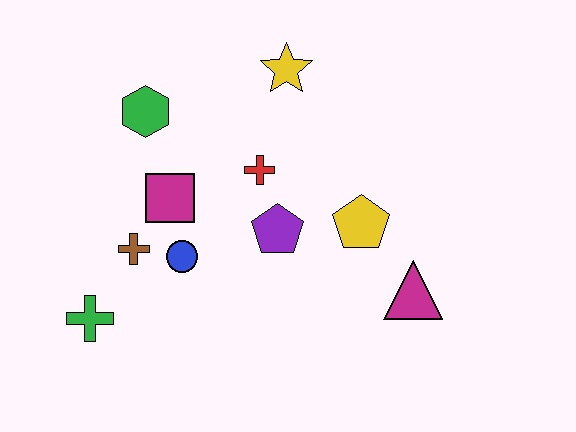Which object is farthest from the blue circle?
The magenta triangle is farthest from the blue circle.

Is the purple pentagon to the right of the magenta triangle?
No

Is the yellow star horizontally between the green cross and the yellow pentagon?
Yes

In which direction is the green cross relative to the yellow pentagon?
The green cross is to the left of the yellow pentagon.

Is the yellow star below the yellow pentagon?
No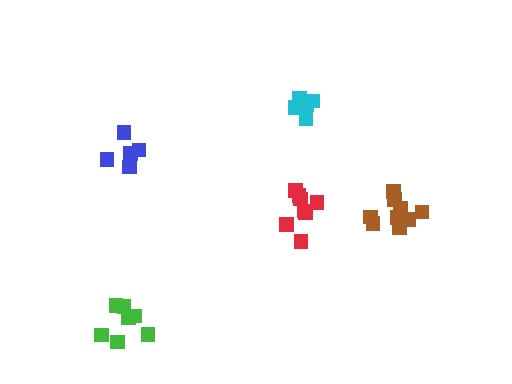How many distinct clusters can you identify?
There are 5 distinct clusters.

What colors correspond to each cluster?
The clusters are colored: blue, green, brown, red, cyan.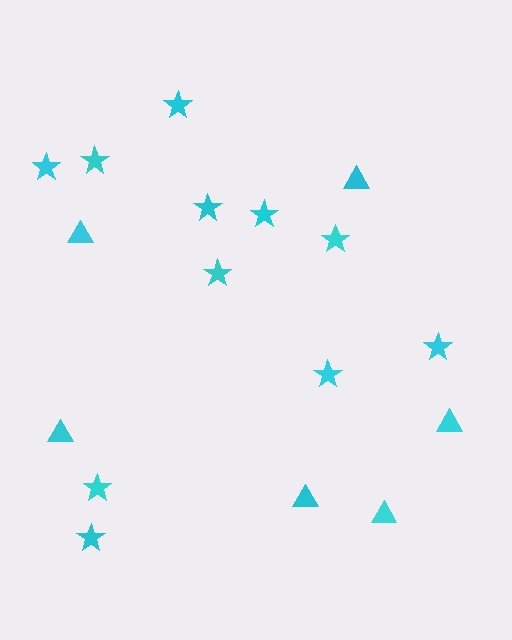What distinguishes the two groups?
There are 2 groups: one group of triangles (6) and one group of stars (11).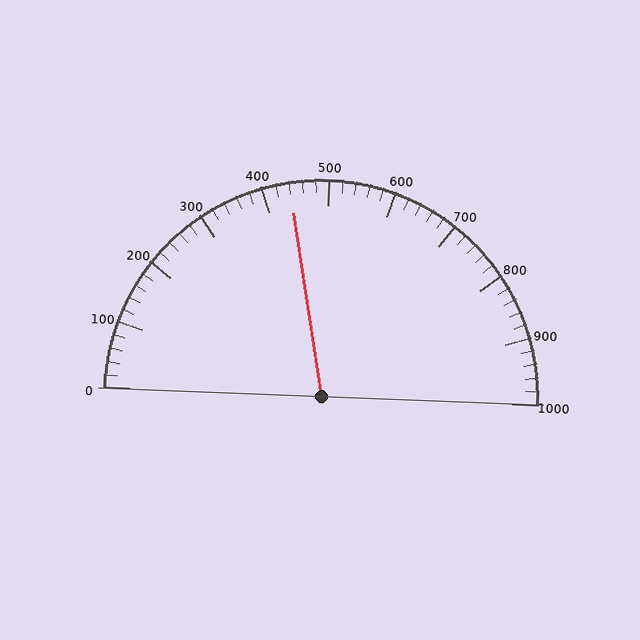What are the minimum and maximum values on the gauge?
The gauge ranges from 0 to 1000.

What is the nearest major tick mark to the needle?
The nearest major tick mark is 400.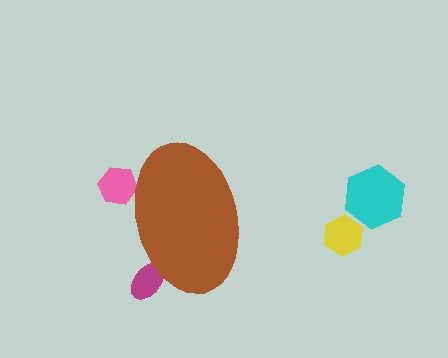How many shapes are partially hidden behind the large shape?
2 shapes are partially hidden.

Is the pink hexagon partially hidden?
Yes, the pink hexagon is partially hidden behind the brown ellipse.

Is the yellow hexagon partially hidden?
No, the yellow hexagon is fully visible.